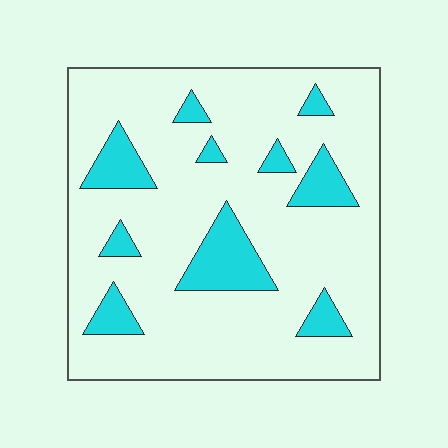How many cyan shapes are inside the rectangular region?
10.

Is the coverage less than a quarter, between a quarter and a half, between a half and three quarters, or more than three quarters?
Less than a quarter.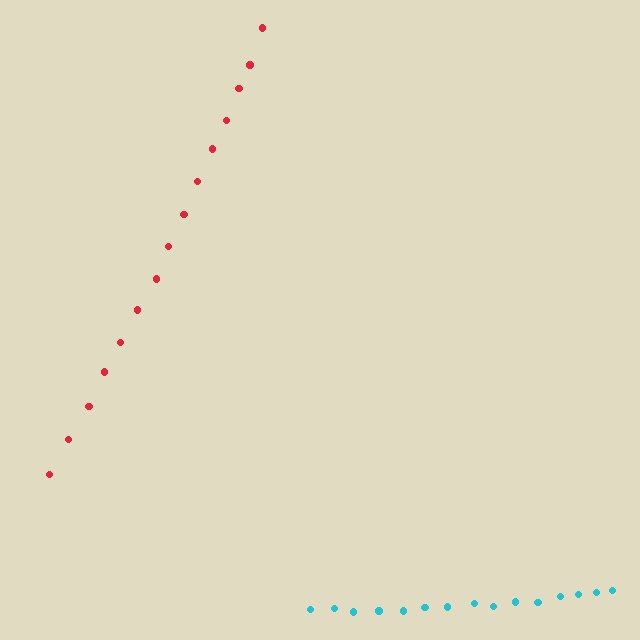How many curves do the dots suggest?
There are 2 distinct paths.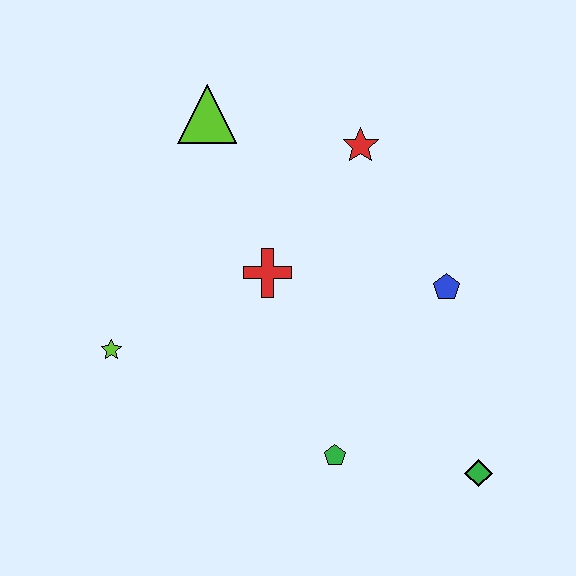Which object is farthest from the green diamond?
The lime triangle is farthest from the green diamond.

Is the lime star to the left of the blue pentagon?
Yes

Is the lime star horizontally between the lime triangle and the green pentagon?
No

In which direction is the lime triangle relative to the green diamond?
The lime triangle is above the green diamond.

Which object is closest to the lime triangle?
The red star is closest to the lime triangle.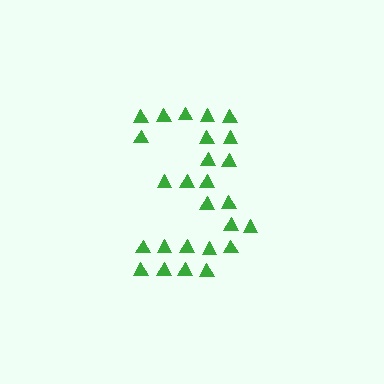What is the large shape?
The large shape is the digit 3.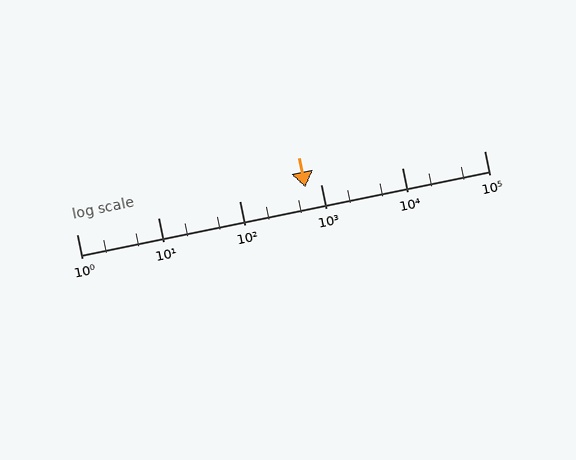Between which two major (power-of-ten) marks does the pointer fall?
The pointer is between 100 and 1000.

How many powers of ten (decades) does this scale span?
The scale spans 5 decades, from 1 to 100000.